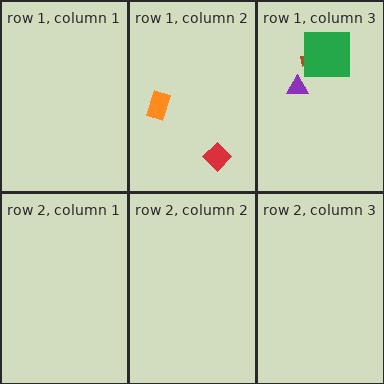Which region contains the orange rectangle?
The row 1, column 2 region.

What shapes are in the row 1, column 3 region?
The brown cross, the purple triangle, the green square.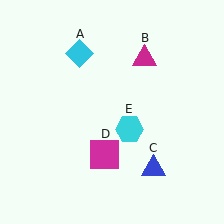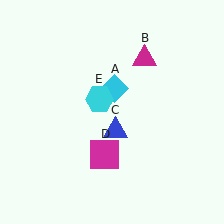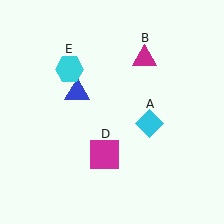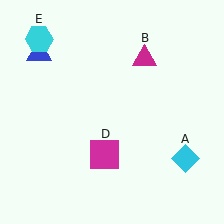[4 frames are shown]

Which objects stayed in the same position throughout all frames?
Magenta triangle (object B) and magenta square (object D) remained stationary.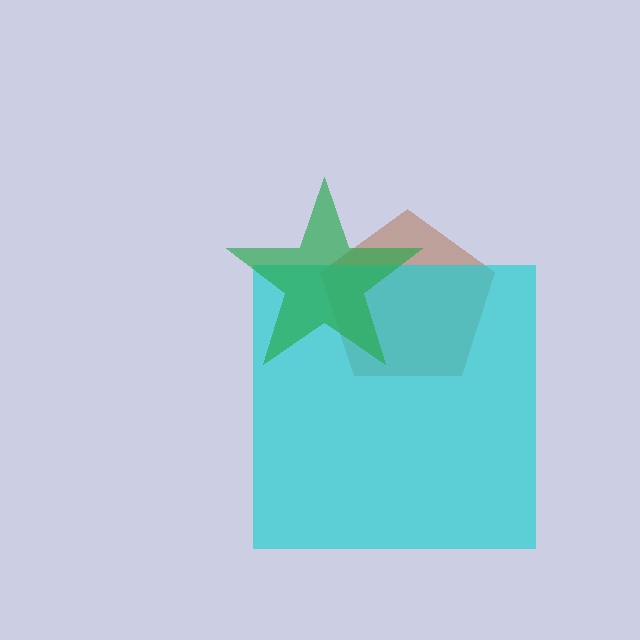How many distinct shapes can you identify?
There are 3 distinct shapes: a brown pentagon, a cyan square, a green star.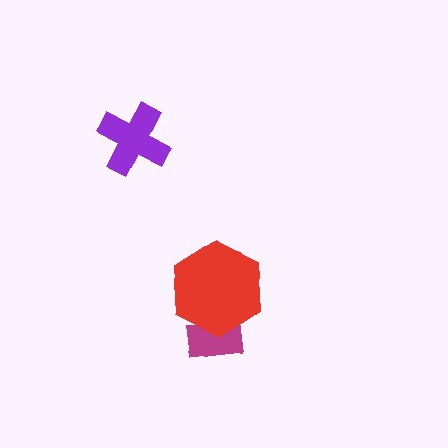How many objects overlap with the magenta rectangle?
1 object overlaps with the magenta rectangle.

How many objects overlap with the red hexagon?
1 object overlaps with the red hexagon.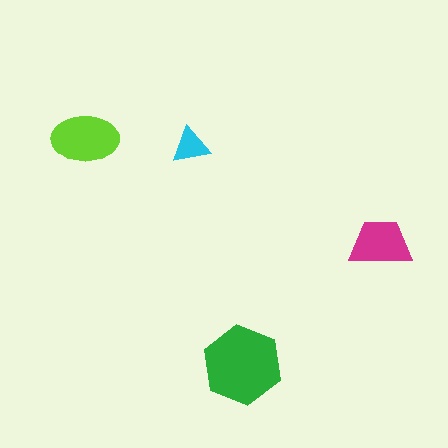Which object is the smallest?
The cyan triangle.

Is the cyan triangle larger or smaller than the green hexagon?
Smaller.